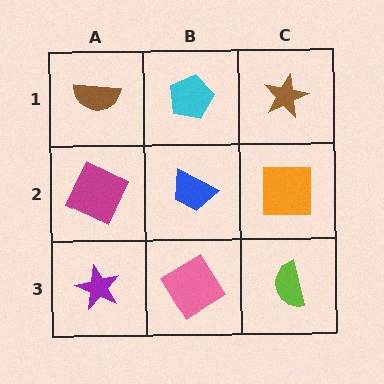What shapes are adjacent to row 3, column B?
A blue trapezoid (row 2, column B), a purple star (row 3, column A), a lime semicircle (row 3, column C).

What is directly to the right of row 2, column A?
A blue trapezoid.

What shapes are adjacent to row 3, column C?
An orange square (row 2, column C), a pink diamond (row 3, column B).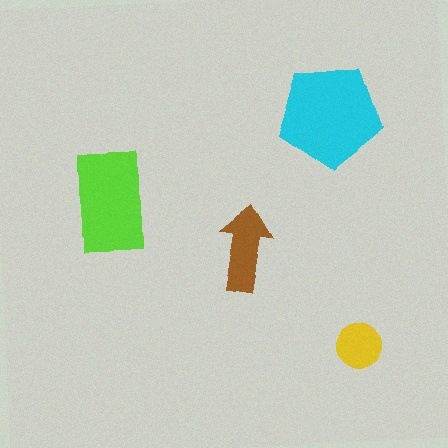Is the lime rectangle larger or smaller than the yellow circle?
Larger.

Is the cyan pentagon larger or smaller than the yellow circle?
Larger.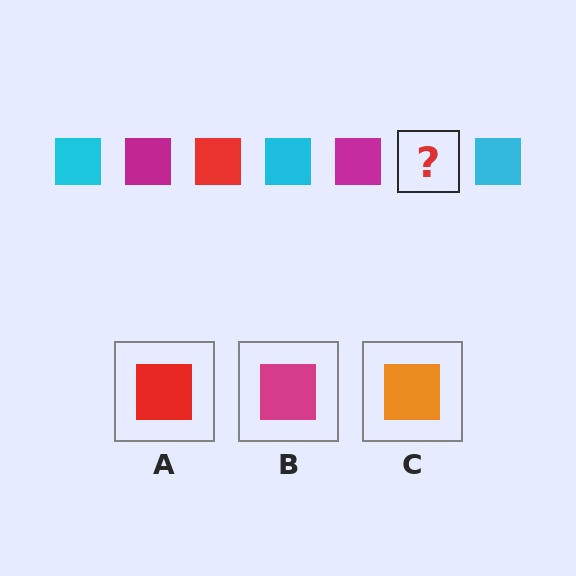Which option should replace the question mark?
Option A.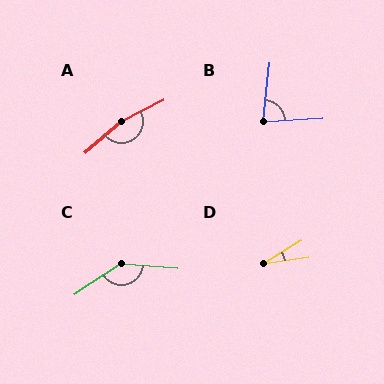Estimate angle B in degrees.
Approximately 80 degrees.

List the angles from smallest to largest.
D (23°), B (80°), C (142°), A (167°).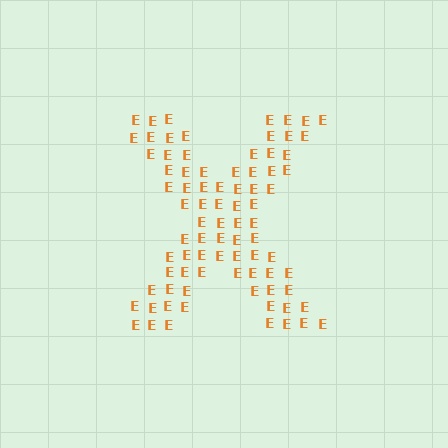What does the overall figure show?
The overall figure shows the letter X.